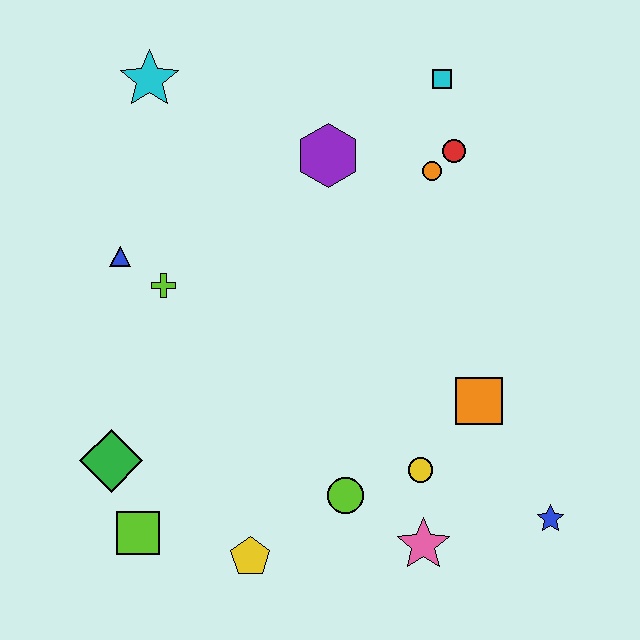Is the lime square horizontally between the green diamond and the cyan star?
Yes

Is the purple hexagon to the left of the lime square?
No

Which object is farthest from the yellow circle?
The cyan star is farthest from the yellow circle.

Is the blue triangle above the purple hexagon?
No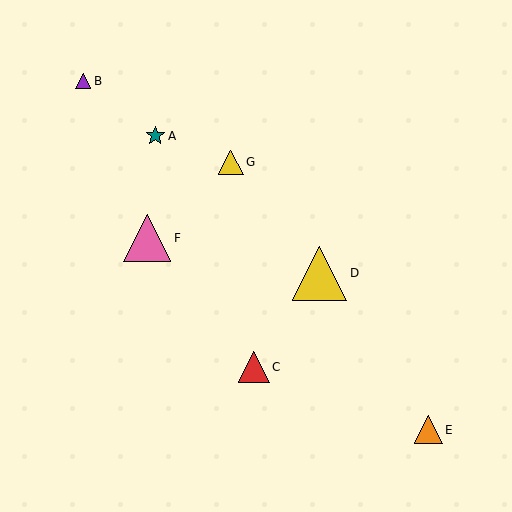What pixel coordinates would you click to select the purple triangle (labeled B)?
Click at (83, 81) to select the purple triangle B.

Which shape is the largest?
The yellow triangle (labeled D) is the largest.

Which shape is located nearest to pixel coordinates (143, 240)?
The pink triangle (labeled F) at (147, 238) is nearest to that location.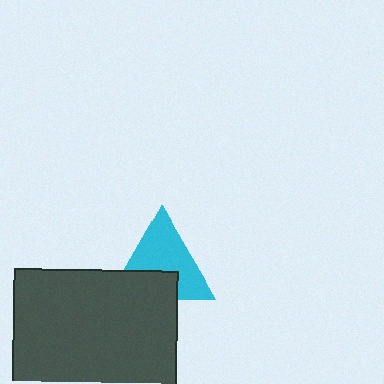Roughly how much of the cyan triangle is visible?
Most of it is visible (roughly 66%).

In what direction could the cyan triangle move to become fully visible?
The cyan triangle could move up. That would shift it out from behind the dark gray square entirely.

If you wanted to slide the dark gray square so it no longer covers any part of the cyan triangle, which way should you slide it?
Slide it down — that is the most direct way to separate the two shapes.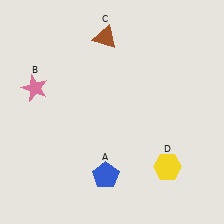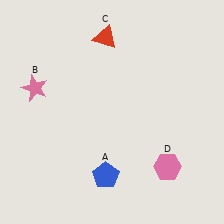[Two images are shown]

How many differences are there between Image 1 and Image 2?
There are 2 differences between the two images.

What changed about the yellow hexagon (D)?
In Image 1, D is yellow. In Image 2, it changed to pink.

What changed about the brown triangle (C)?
In Image 1, C is brown. In Image 2, it changed to red.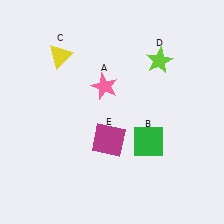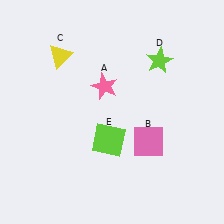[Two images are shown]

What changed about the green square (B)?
In Image 1, B is green. In Image 2, it changed to pink.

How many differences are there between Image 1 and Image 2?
There are 2 differences between the two images.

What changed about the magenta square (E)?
In Image 1, E is magenta. In Image 2, it changed to lime.